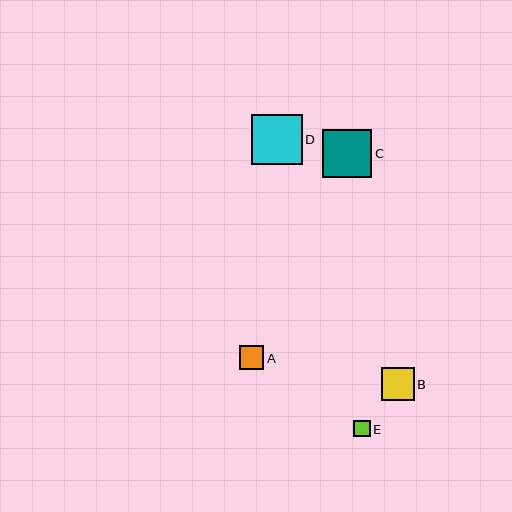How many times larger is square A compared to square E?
Square A is approximately 1.5 times the size of square E.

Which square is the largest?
Square D is the largest with a size of approximately 50 pixels.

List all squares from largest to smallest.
From largest to smallest: D, C, B, A, E.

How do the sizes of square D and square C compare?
Square D and square C are approximately the same size.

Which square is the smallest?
Square E is the smallest with a size of approximately 17 pixels.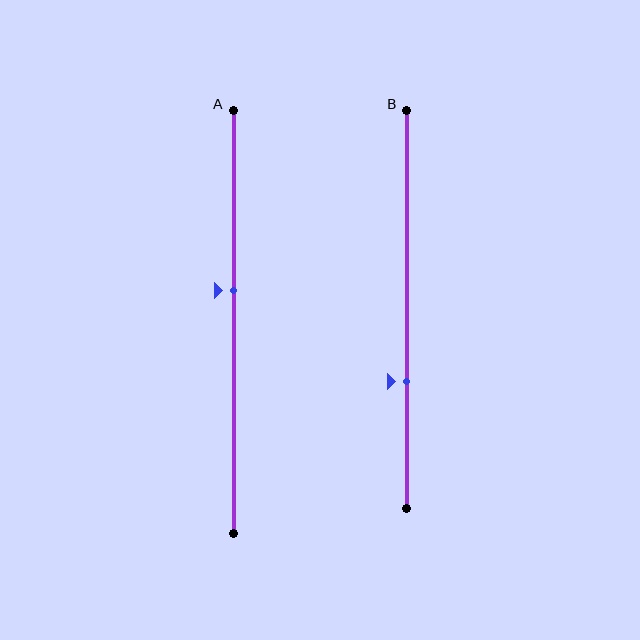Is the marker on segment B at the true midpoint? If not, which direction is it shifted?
No, the marker on segment B is shifted downward by about 18% of the segment length.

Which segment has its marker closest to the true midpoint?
Segment A has its marker closest to the true midpoint.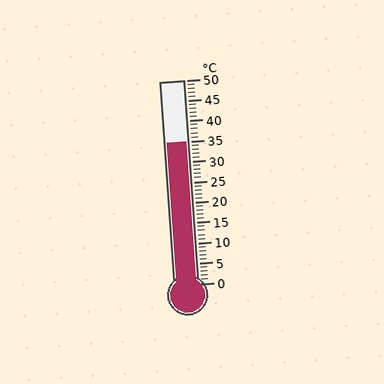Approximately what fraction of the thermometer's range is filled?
The thermometer is filled to approximately 70% of its range.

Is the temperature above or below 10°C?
The temperature is above 10°C.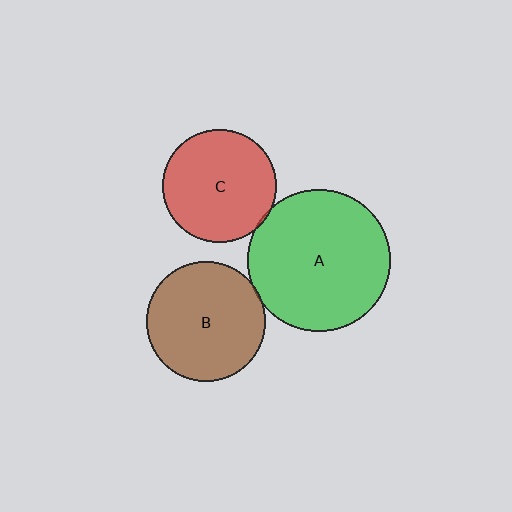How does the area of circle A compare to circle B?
Approximately 1.4 times.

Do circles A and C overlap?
Yes.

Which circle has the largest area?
Circle A (green).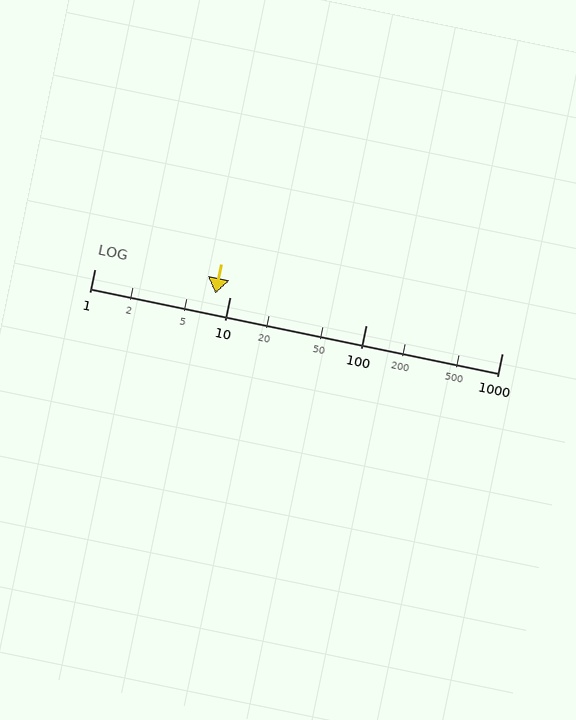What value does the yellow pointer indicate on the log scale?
The pointer indicates approximately 7.8.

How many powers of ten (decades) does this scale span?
The scale spans 3 decades, from 1 to 1000.